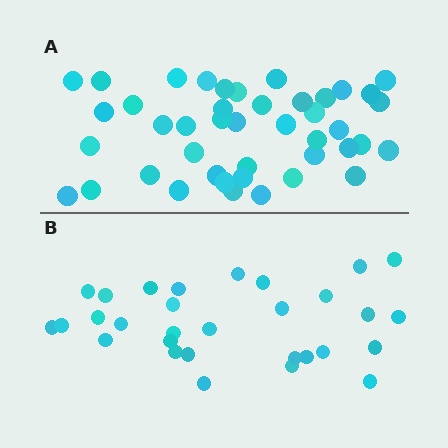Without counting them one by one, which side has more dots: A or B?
Region A (the top region) has more dots.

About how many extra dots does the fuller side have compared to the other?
Region A has approximately 15 more dots than region B.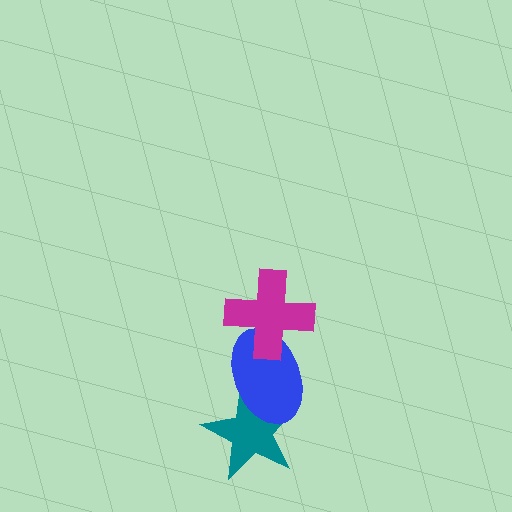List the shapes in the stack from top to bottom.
From top to bottom: the magenta cross, the blue ellipse, the teal star.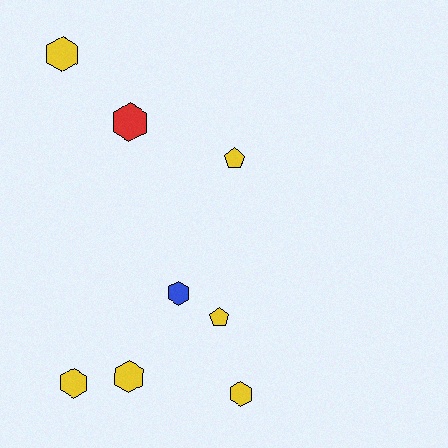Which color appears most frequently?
Yellow, with 6 objects.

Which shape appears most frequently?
Hexagon, with 6 objects.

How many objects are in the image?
There are 8 objects.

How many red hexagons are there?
There is 1 red hexagon.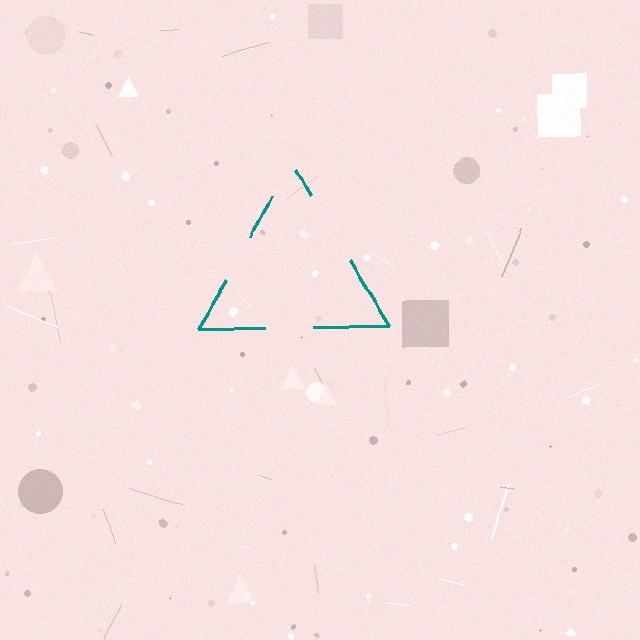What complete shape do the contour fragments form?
The contour fragments form a triangle.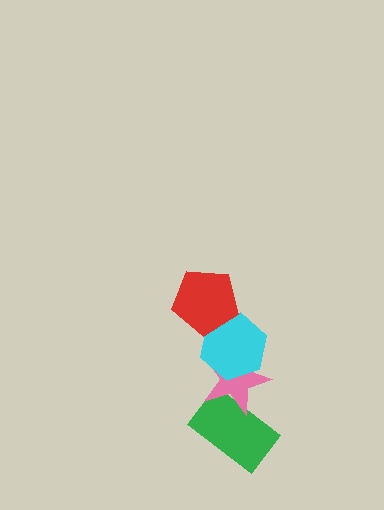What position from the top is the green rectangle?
The green rectangle is 4th from the top.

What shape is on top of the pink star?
The cyan hexagon is on top of the pink star.